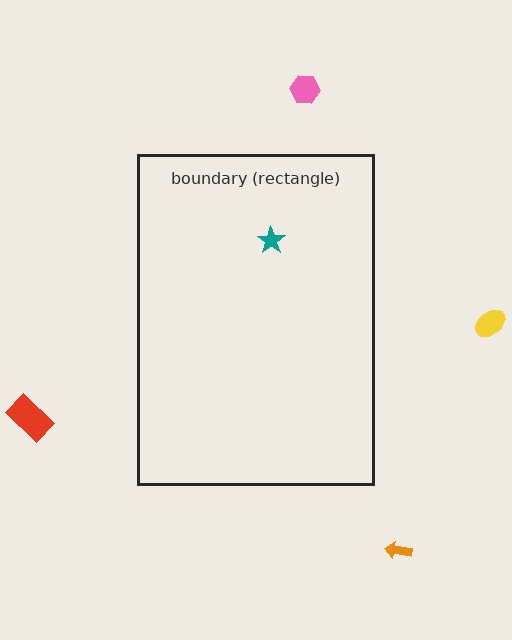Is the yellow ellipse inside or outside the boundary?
Outside.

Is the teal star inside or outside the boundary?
Inside.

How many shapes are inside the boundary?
1 inside, 4 outside.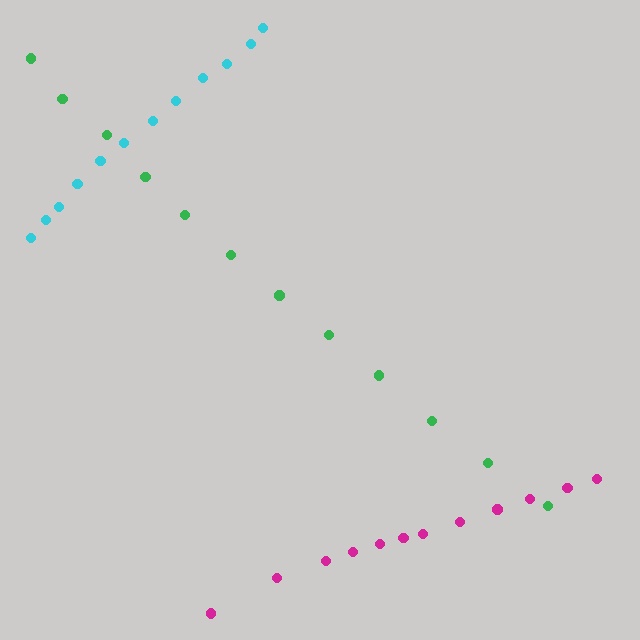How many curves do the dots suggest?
There are 3 distinct paths.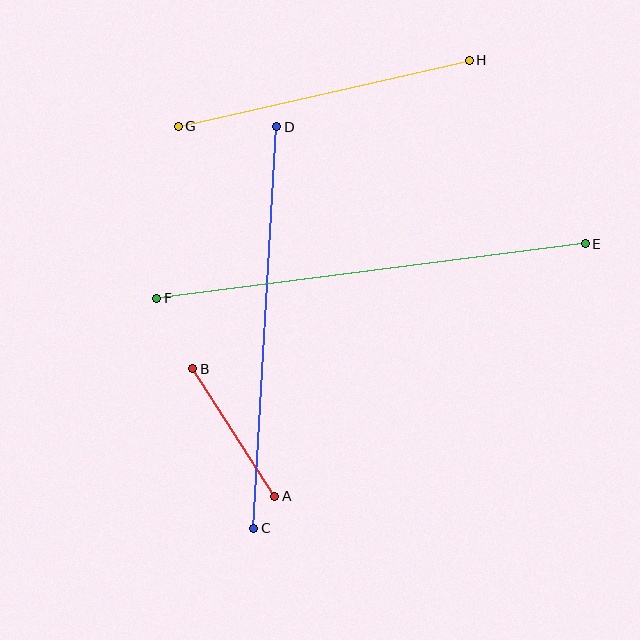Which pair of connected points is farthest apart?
Points E and F are farthest apart.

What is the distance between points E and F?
The distance is approximately 432 pixels.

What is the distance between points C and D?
The distance is approximately 402 pixels.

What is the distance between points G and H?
The distance is approximately 299 pixels.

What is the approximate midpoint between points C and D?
The midpoint is at approximately (265, 327) pixels.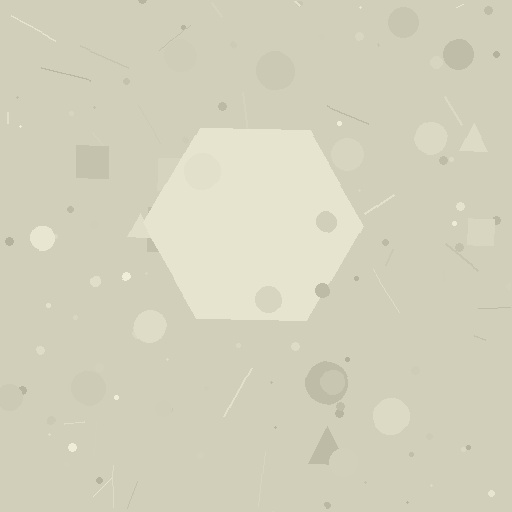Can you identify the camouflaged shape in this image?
The camouflaged shape is a hexagon.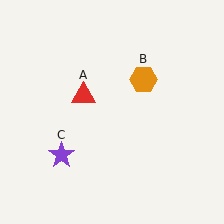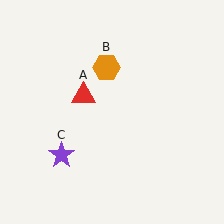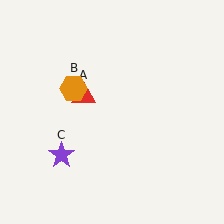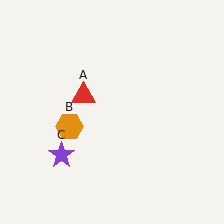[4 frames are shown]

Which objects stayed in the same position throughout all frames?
Red triangle (object A) and purple star (object C) remained stationary.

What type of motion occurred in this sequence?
The orange hexagon (object B) rotated counterclockwise around the center of the scene.